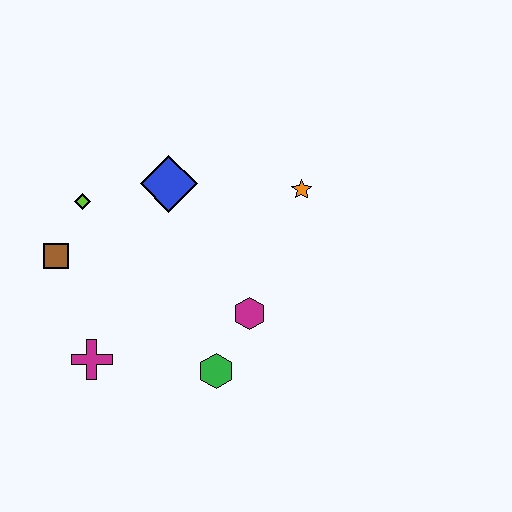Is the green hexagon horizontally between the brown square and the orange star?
Yes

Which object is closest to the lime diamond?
The brown square is closest to the lime diamond.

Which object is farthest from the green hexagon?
The lime diamond is farthest from the green hexagon.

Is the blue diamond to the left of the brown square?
No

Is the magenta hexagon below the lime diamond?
Yes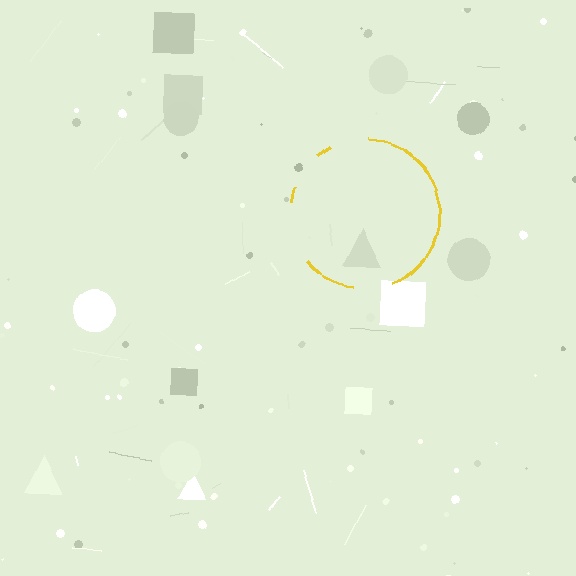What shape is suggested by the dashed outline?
The dashed outline suggests a circle.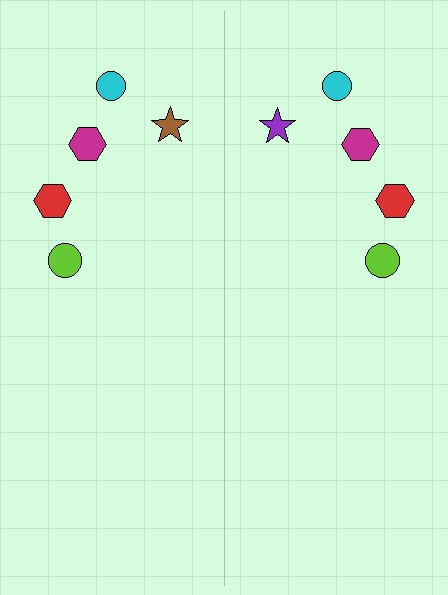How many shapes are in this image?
There are 10 shapes in this image.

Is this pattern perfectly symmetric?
No, the pattern is not perfectly symmetric. The purple star on the right side breaks the symmetry — its mirror counterpart is brown.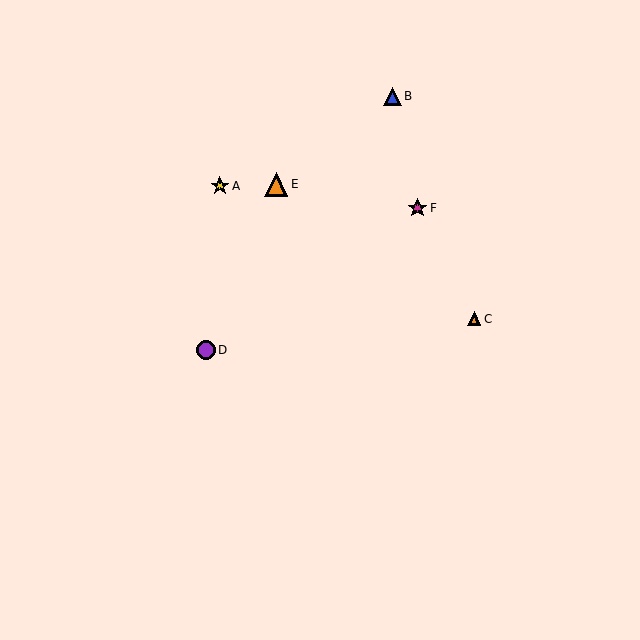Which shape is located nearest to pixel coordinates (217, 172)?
The yellow star (labeled A) at (220, 186) is nearest to that location.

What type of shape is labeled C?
Shape C is an orange triangle.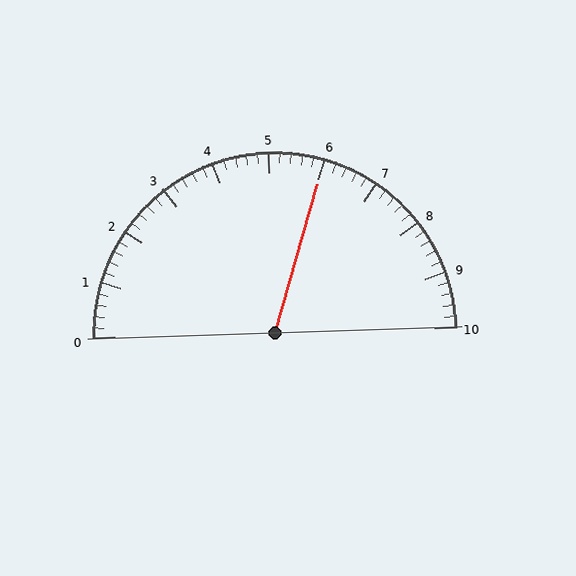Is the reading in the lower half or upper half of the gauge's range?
The reading is in the upper half of the range (0 to 10).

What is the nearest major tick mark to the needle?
The nearest major tick mark is 6.